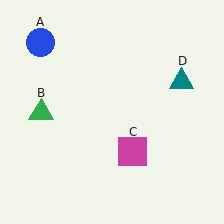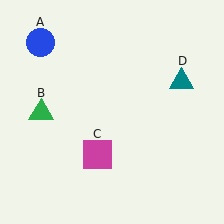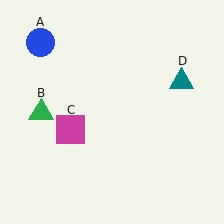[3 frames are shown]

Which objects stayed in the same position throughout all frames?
Blue circle (object A) and green triangle (object B) and teal triangle (object D) remained stationary.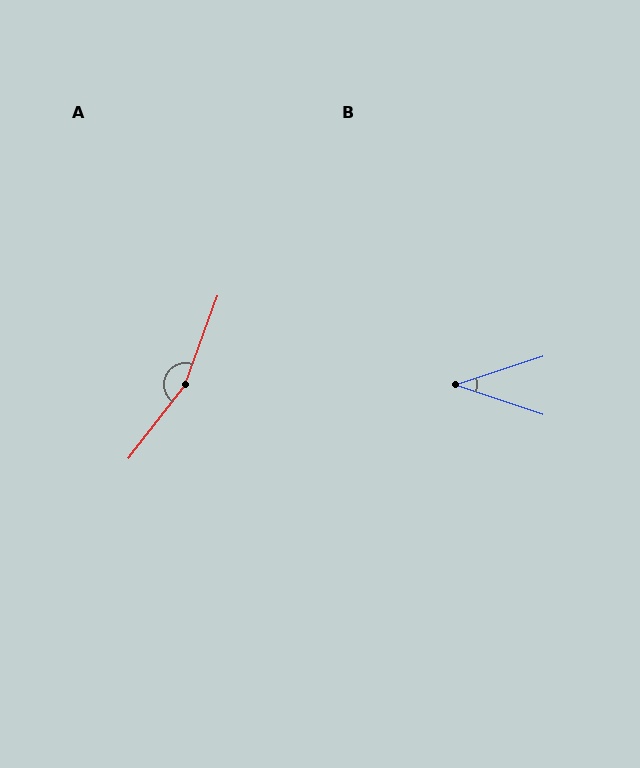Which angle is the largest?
A, at approximately 163 degrees.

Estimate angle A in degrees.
Approximately 163 degrees.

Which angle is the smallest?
B, at approximately 37 degrees.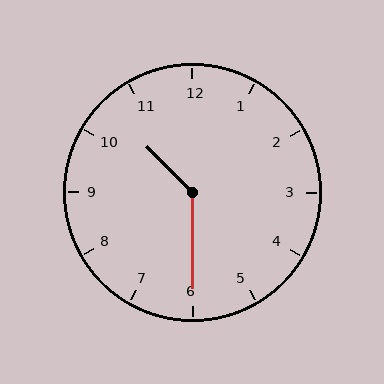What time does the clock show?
10:30.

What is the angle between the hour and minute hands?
Approximately 135 degrees.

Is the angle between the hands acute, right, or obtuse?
It is obtuse.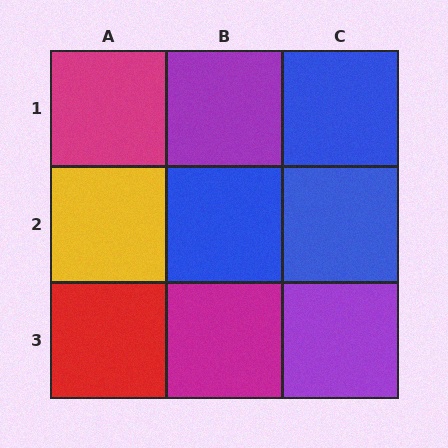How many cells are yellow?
1 cell is yellow.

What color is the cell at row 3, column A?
Red.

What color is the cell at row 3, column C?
Purple.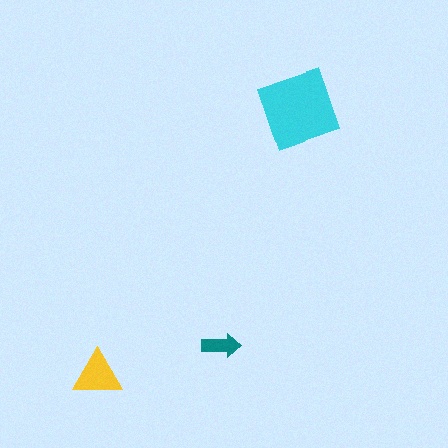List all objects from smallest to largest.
The teal arrow, the yellow triangle, the cyan diamond.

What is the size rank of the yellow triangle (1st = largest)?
2nd.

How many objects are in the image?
There are 3 objects in the image.